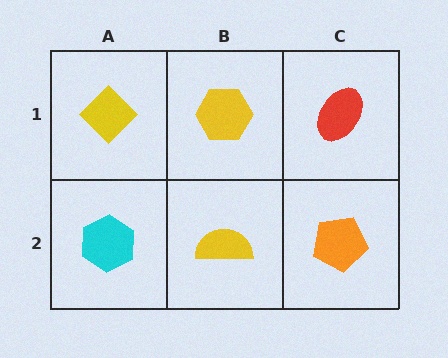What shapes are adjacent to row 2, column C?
A red ellipse (row 1, column C), a yellow semicircle (row 2, column B).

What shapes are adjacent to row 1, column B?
A yellow semicircle (row 2, column B), a yellow diamond (row 1, column A), a red ellipse (row 1, column C).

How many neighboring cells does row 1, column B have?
3.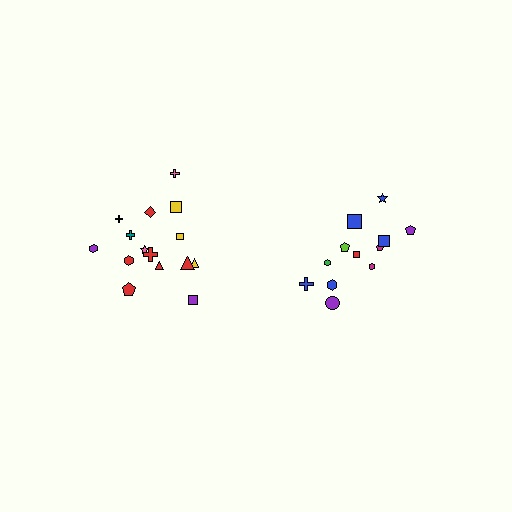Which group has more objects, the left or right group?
The left group.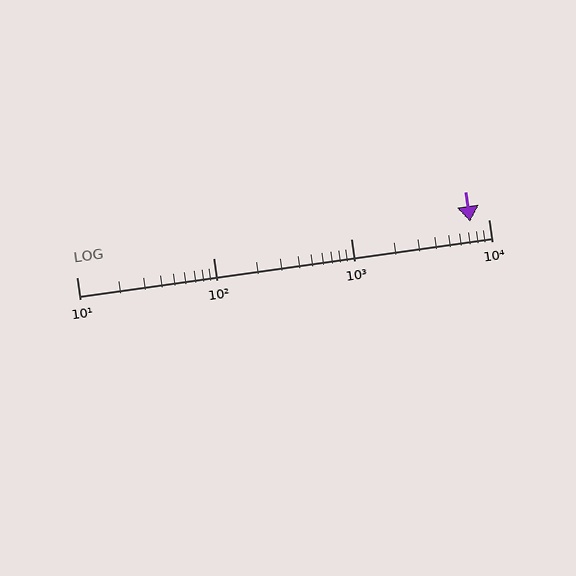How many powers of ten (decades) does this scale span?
The scale spans 3 decades, from 10 to 10000.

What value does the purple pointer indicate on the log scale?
The pointer indicates approximately 7400.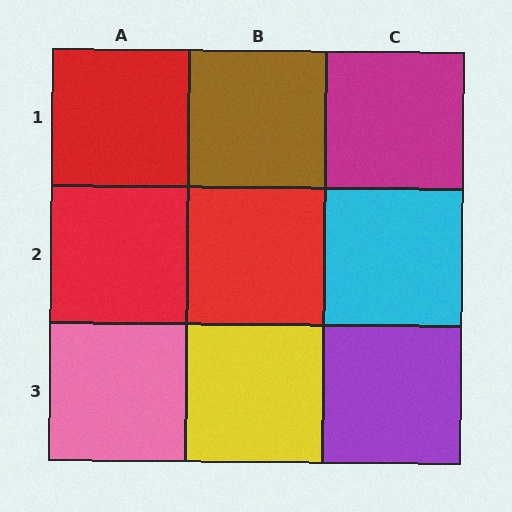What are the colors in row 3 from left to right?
Pink, yellow, purple.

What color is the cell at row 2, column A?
Red.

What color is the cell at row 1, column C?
Magenta.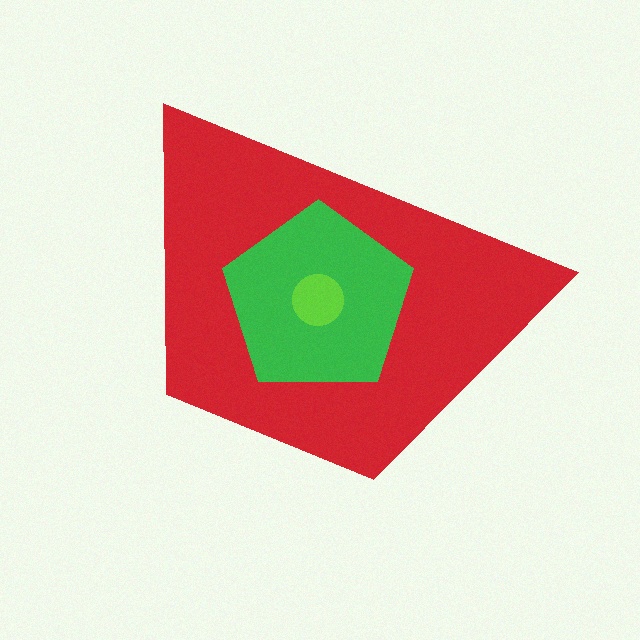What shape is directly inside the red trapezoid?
The green pentagon.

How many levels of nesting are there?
3.